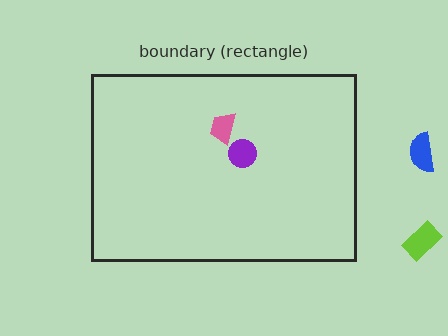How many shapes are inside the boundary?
2 inside, 2 outside.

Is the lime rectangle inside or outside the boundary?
Outside.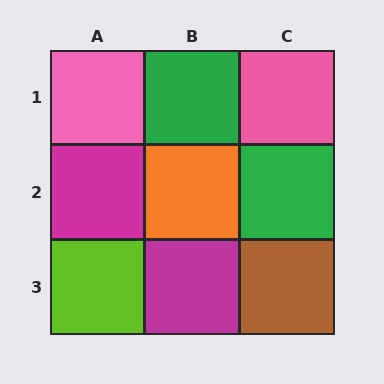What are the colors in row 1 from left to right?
Pink, green, pink.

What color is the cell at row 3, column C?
Brown.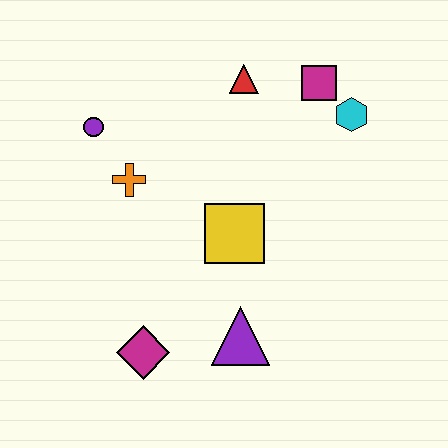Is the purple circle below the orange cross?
No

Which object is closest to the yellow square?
The purple triangle is closest to the yellow square.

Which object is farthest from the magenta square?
The magenta diamond is farthest from the magenta square.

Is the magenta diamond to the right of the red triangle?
No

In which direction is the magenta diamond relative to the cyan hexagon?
The magenta diamond is below the cyan hexagon.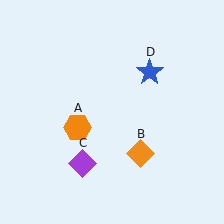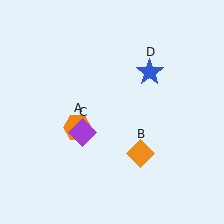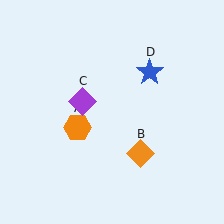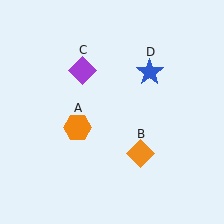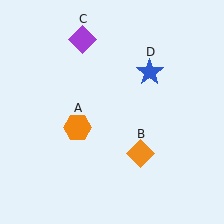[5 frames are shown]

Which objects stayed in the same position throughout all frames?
Orange hexagon (object A) and orange diamond (object B) and blue star (object D) remained stationary.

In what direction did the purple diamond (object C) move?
The purple diamond (object C) moved up.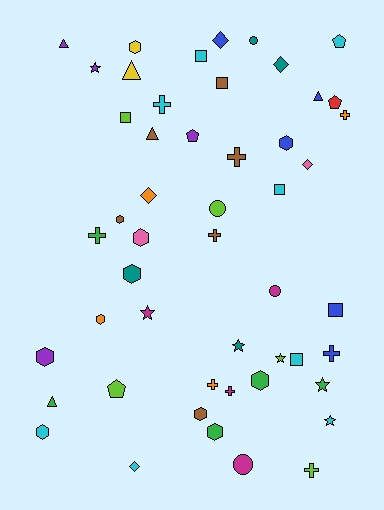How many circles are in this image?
There are 4 circles.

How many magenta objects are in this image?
There are 4 magenta objects.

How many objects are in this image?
There are 50 objects.